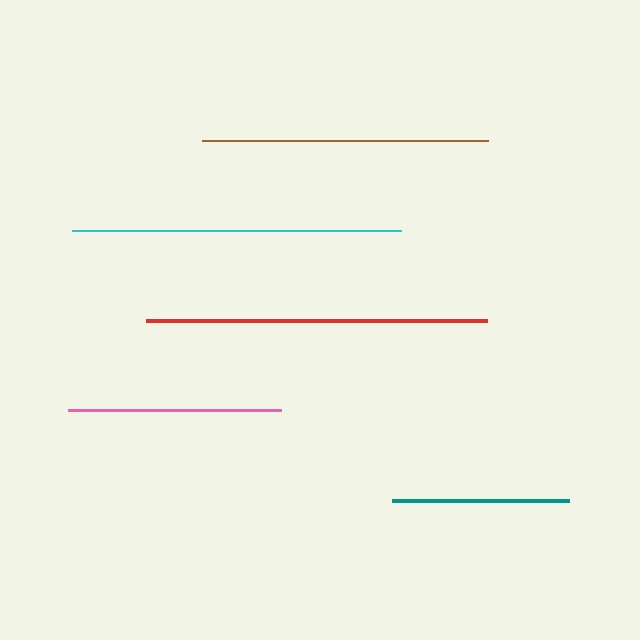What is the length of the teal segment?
The teal segment is approximately 177 pixels long.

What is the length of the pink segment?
The pink segment is approximately 213 pixels long.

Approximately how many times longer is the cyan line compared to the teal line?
The cyan line is approximately 1.9 times the length of the teal line.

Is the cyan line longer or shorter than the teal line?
The cyan line is longer than the teal line.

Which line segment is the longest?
The red line is the longest at approximately 341 pixels.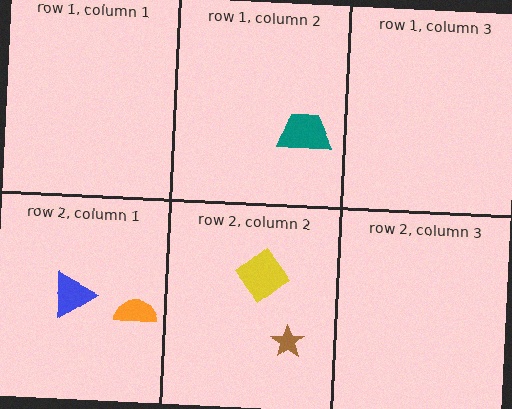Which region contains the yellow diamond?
The row 2, column 2 region.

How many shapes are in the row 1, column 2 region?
1.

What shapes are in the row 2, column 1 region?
The orange semicircle, the blue triangle.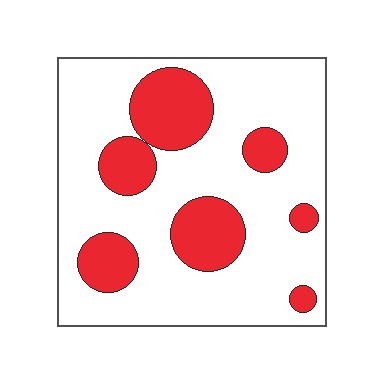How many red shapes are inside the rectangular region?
7.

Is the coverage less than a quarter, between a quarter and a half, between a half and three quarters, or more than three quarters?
Between a quarter and a half.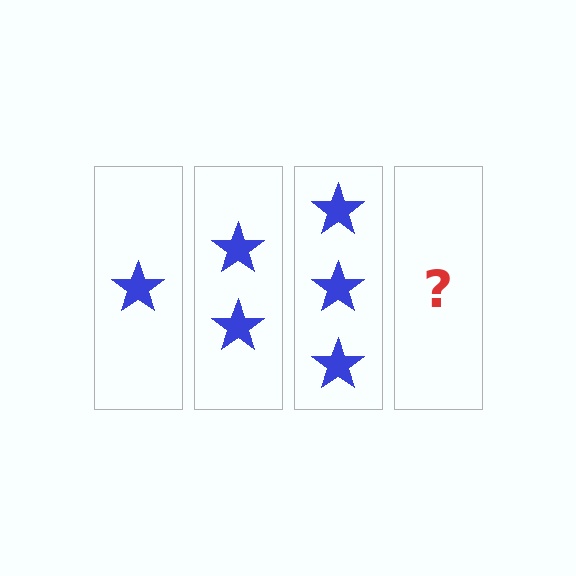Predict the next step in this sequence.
The next step is 4 stars.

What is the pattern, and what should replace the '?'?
The pattern is that each step adds one more star. The '?' should be 4 stars.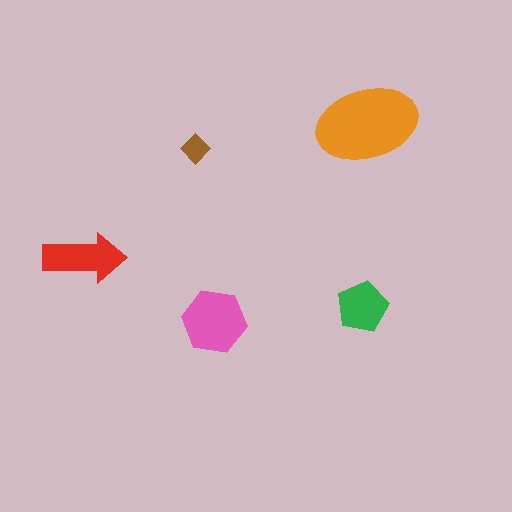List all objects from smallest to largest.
The brown diamond, the green pentagon, the red arrow, the pink hexagon, the orange ellipse.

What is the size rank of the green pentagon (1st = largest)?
4th.